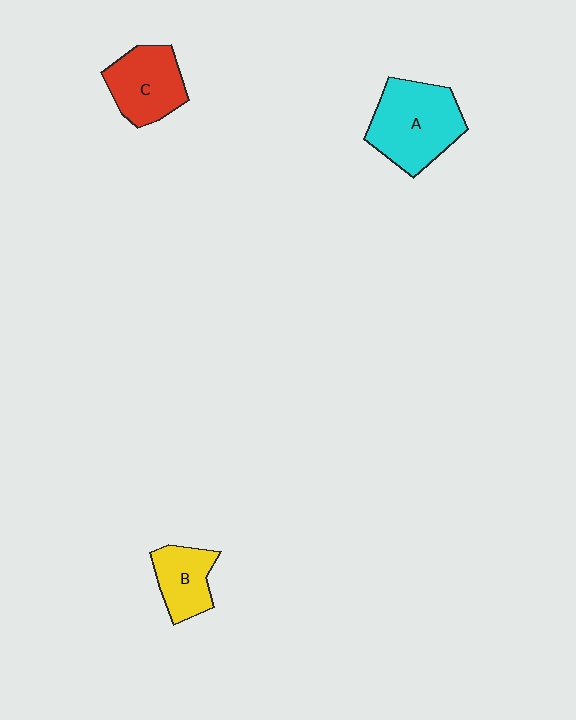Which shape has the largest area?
Shape A (cyan).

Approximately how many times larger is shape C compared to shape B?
Approximately 1.3 times.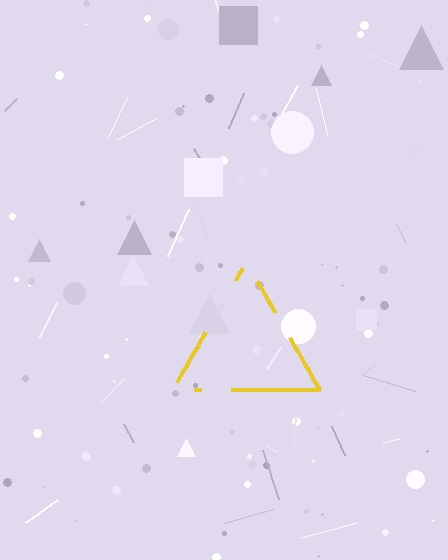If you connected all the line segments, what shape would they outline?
They would outline a triangle.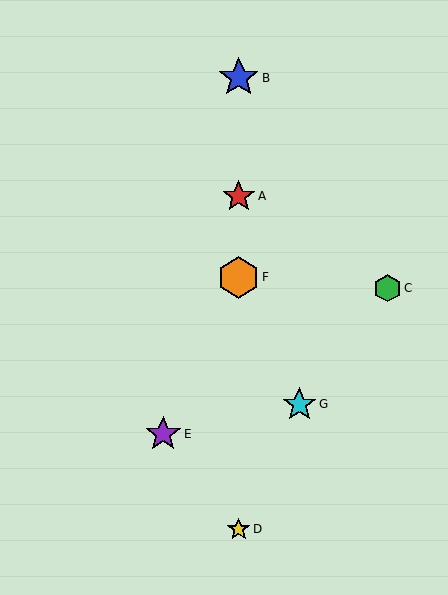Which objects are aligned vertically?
Objects A, B, D, F are aligned vertically.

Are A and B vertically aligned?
Yes, both are at x≈239.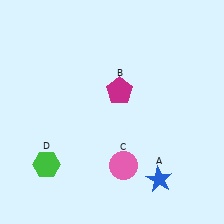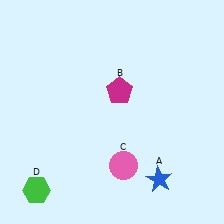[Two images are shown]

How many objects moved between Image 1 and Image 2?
1 object moved between the two images.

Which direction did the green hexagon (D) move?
The green hexagon (D) moved down.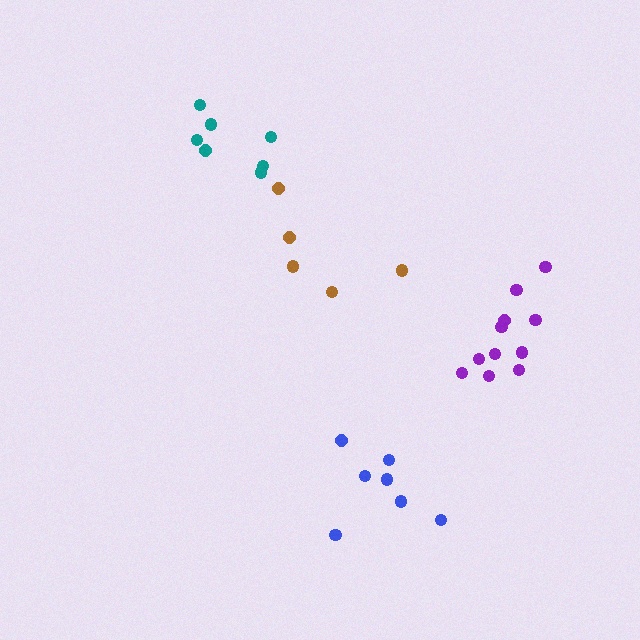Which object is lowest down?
The blue cluster is bottommost.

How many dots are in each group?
Group 1: 7 dots, Group 2: 5 dots, Group 3: 11 dots, Group 4: 7 dots (30 total).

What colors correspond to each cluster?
The clusters are colored: blue, brown, purple, teal.